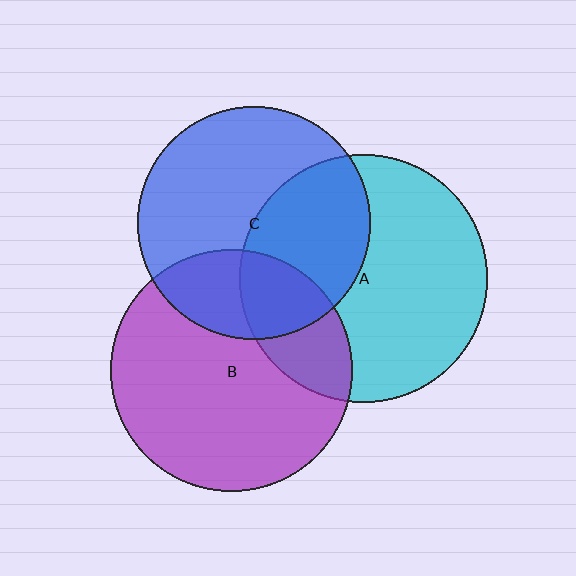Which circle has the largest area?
Circle A (cyan).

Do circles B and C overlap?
Yes.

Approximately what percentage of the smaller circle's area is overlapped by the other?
Approximately 25%.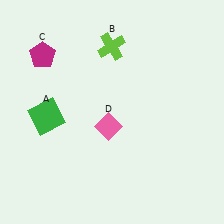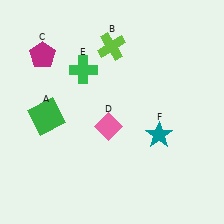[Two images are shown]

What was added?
A green cross (E), a teal star (F) were added in Image 2.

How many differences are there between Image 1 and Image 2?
There are 2 differences between the two images.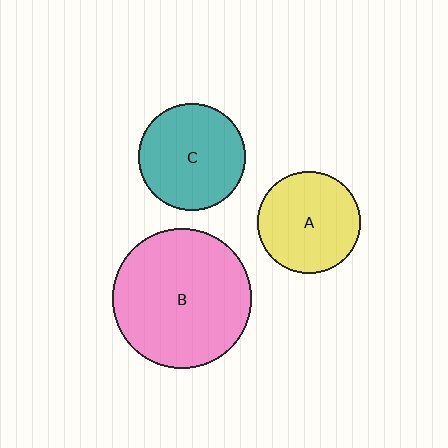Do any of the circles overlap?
No, none of the circles overlap.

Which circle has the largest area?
Circle B (pink).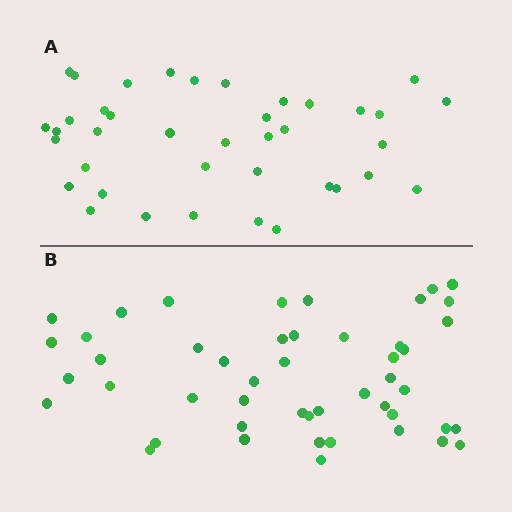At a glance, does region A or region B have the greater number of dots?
Region B (the bottom region) has more dots.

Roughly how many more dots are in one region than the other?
Region B has roughly 8 or so more dots than region A.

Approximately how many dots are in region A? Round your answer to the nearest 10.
About 40 dots. (The exact count is 39, which rounds to 40.)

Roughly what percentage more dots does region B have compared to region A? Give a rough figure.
About 25% more.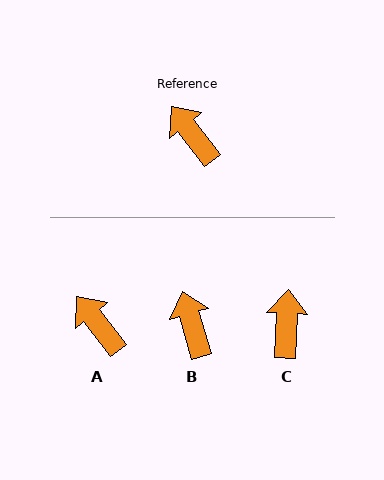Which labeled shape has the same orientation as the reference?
A.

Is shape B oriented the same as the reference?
No, it is off by about 22 degrees.